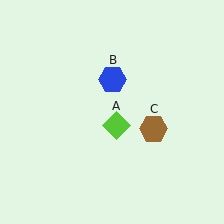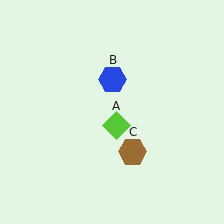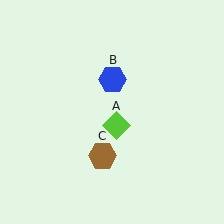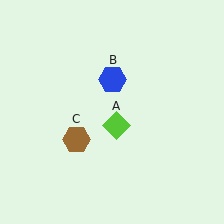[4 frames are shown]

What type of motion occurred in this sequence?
The brown hexagon (object C) rotated clockwise around the center of the scene.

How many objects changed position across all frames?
1 object changed position: brown hexagon (object C).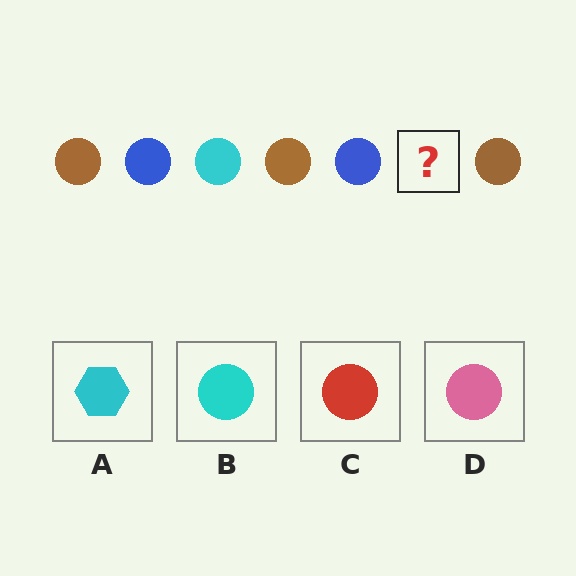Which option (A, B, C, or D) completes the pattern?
B.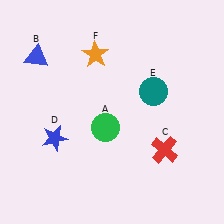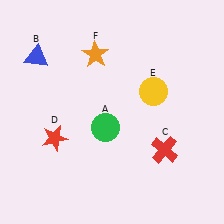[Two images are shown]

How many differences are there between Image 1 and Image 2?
There are 2 differences between the two images.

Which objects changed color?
D changed from blue to red. E changed from teal to yellow.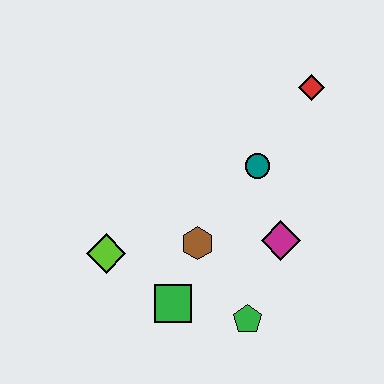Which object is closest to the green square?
The brown hexagon is closest to the green square.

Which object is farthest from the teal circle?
The lime diamond is farthest from the teal circle.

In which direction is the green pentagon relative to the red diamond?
The green pentagon is below the red diamond.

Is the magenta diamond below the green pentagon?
No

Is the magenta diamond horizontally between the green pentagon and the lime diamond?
No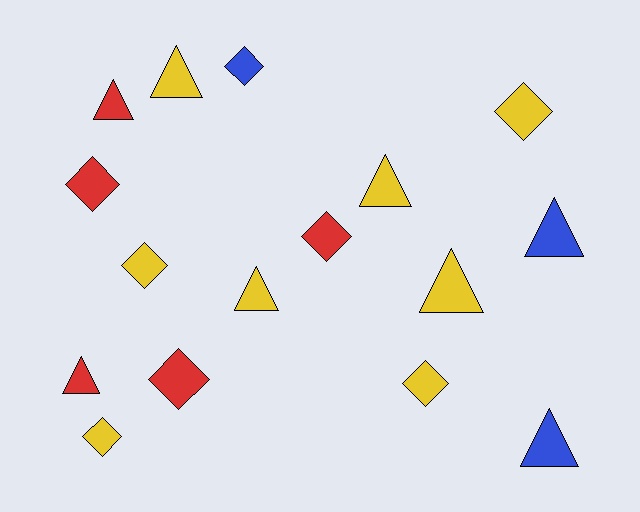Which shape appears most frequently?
Diamond, with 8 objects.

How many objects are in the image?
There are 16 objects.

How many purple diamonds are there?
There are no purple diamonds.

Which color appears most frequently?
Yellow, with 8 objects.